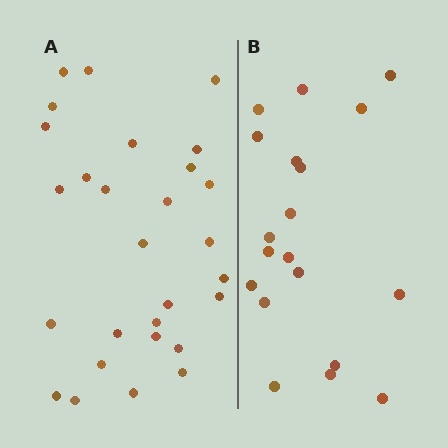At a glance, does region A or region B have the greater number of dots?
Region A (the left region) has more dots.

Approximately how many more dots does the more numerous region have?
Region A has roughly 8 or so more dots than region B.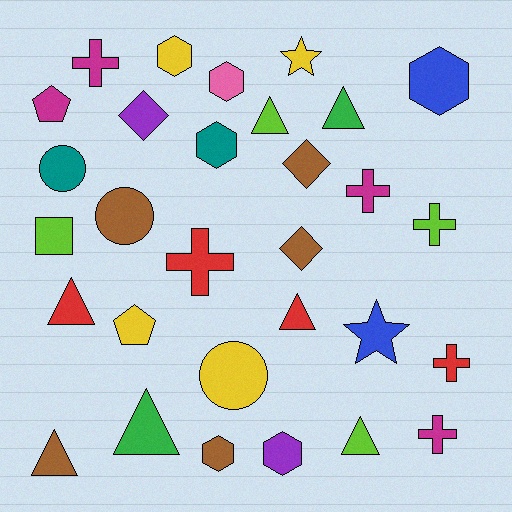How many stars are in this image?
There are 2 stars.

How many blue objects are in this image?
There are 2 blue objects.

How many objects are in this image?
There are 30 objects.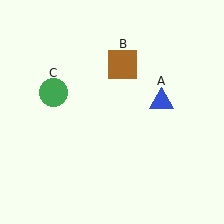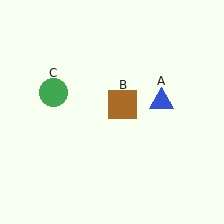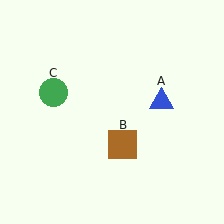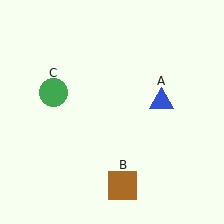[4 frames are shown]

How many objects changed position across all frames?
1 object changed position: brown square (object B).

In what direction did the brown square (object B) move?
The brown square (object B) moved down.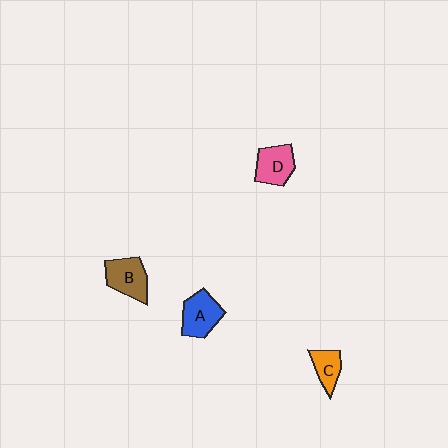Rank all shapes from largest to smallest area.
From largest to smallest: A (blue), B (brown), D (pink), C (orange).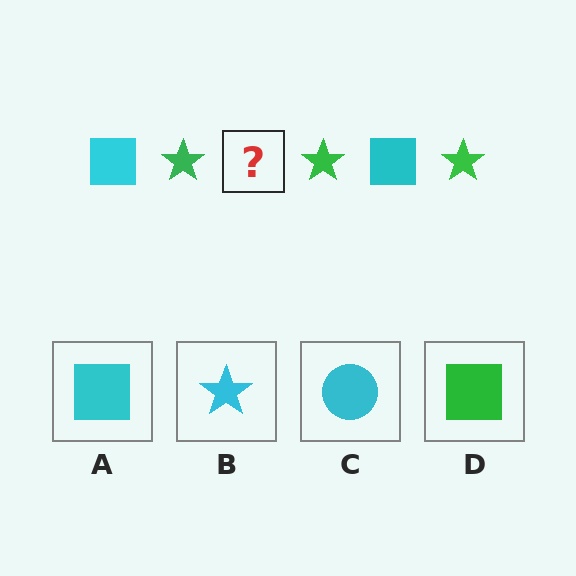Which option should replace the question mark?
Option A.